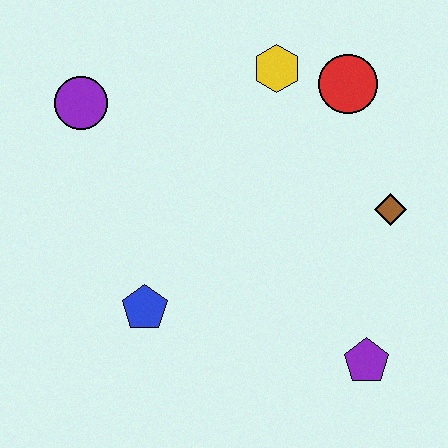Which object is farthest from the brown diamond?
The purple circle is farthest from the brown diamond.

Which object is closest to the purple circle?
The yellow hexagon is closest to the purple circle.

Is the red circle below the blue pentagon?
No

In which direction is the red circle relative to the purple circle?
The red circle is to the right of the purple circle.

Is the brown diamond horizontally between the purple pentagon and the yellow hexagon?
No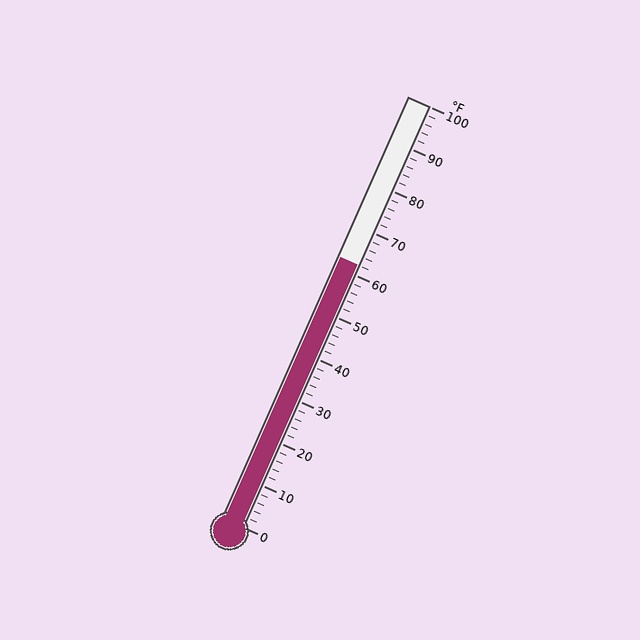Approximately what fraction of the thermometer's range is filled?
The thermometer is filled to approximately 60% of its range.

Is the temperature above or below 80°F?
The temperature is below 80°F.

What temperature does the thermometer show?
The thermometer shows approximately 62°F.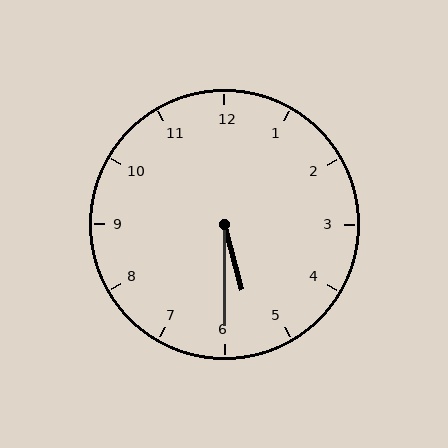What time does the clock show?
5:30.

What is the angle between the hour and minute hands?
Approximately 15 degrees.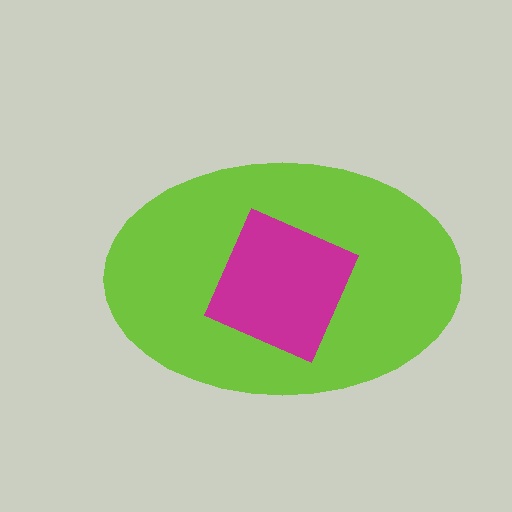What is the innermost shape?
The magenta diamond.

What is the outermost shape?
The lime ellipse.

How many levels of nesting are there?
2.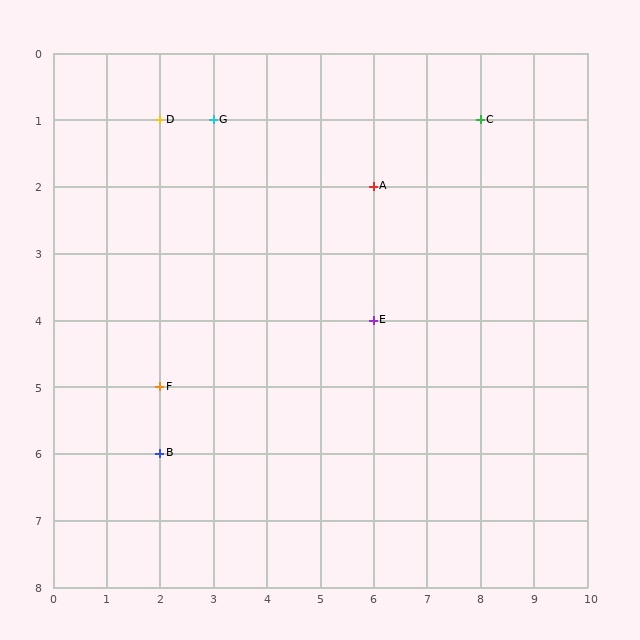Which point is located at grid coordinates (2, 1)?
Point D is at (2, 1).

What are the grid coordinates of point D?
Point D is at grid coordinates (2, 1).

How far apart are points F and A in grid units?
Points F and A are 4 columns and 3 rows apart (about 5.0 grid units diagonally).